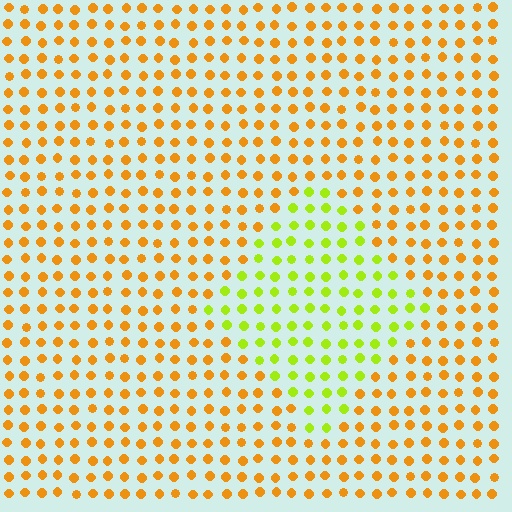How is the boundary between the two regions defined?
The boundary is defined purely by a slight shift in hue (about 46 degrees). Spacing, size, and orientation are identical on both sides.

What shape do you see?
I see a diamond.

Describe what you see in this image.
The image is filled with small orange elements in a uniform arrangement. A diamond-shaped region is visible where the elements are tinted to a slightly different hue, forming a subtle color boundary.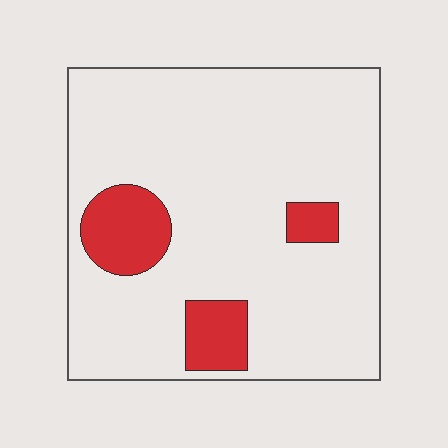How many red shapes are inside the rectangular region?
3.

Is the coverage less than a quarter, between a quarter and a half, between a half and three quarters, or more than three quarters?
Less than a quarter.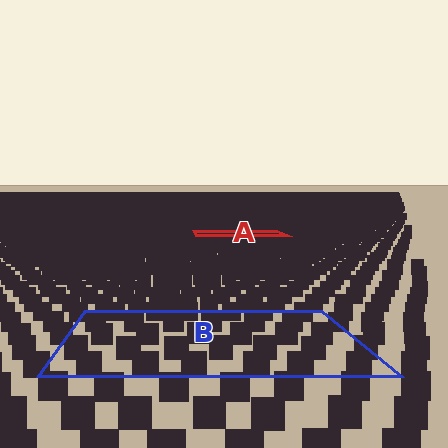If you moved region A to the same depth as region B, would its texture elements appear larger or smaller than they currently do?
They would appear larger. At a closer depth, the same texture elements are projected at a bigger on-screen size.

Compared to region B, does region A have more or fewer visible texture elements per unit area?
Region A has more texture elements per unit area — they are packed more densely because it is farther away.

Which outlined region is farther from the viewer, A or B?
Region A is farther from the viewer — the texture elements inside it appear smaller and more densely packed.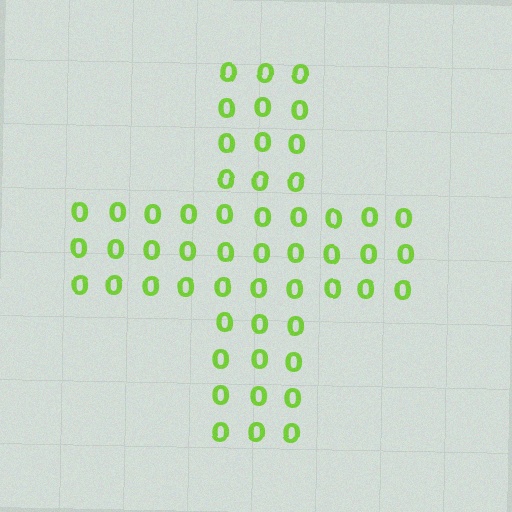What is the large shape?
The large shape is a cross.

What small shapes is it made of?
It is made of small digit 0's.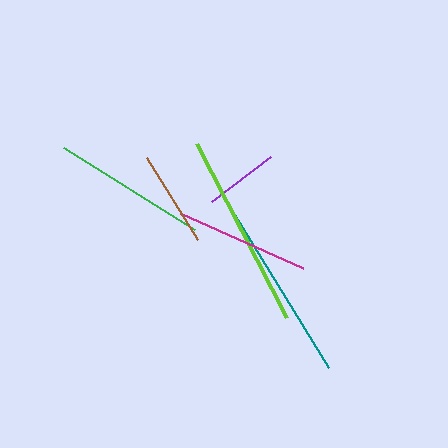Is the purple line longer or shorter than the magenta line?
The magenta line is longer than the purple line.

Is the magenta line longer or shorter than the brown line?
The magenta line is longer than the brown line.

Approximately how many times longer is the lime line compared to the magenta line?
The lime line is approximately 1.5 times the length of the magenta line.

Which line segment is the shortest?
The purple line is the shortest at approximately 74 pixels.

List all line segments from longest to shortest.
From longest to shortest: lime, teal, green, magenta, brown, purple.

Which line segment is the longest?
The lime line is the longest at approximately 196 pixels.